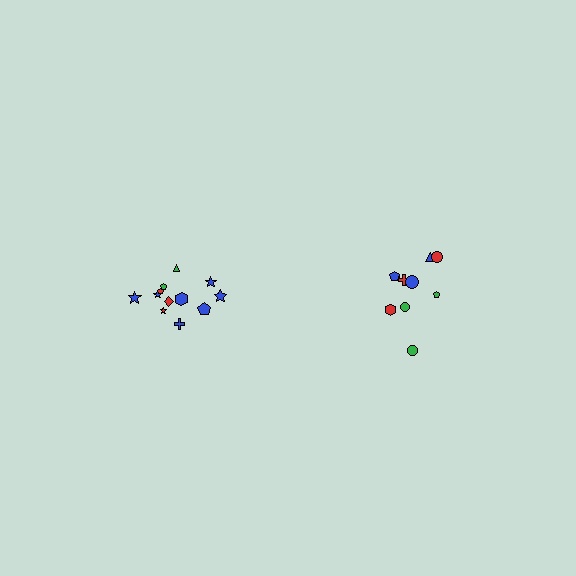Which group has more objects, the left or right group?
The left group.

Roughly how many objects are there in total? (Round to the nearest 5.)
Roughly 20 objects in total.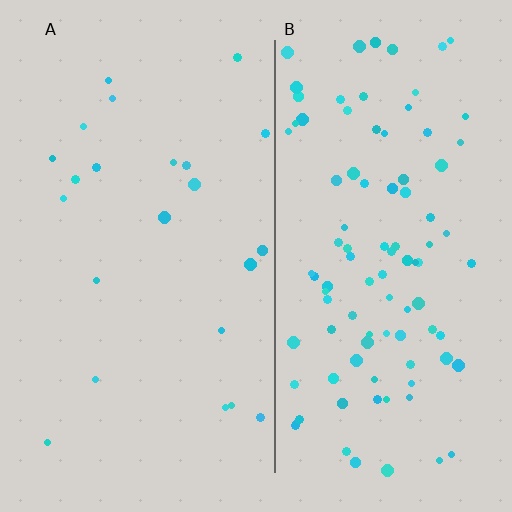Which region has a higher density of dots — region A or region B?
B (the right).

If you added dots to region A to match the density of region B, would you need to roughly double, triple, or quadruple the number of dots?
Approximately quadruple.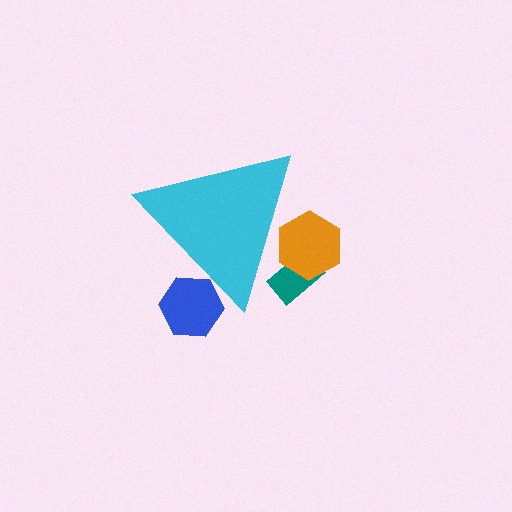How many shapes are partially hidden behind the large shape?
3 shapes are partially hidden.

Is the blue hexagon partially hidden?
Yes, the blue hexagon is partially hidden behind the cyan triangle.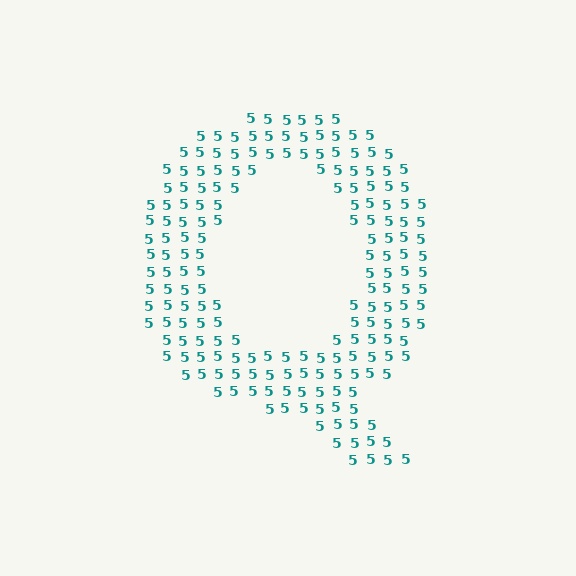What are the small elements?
The small elements are digit 5's.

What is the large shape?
The large shape is the letter Q.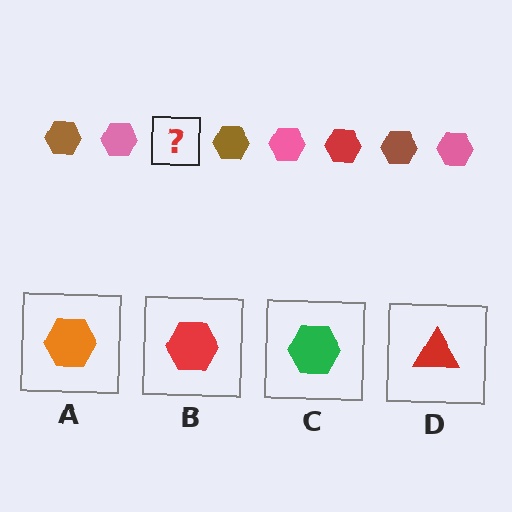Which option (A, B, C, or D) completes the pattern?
B.